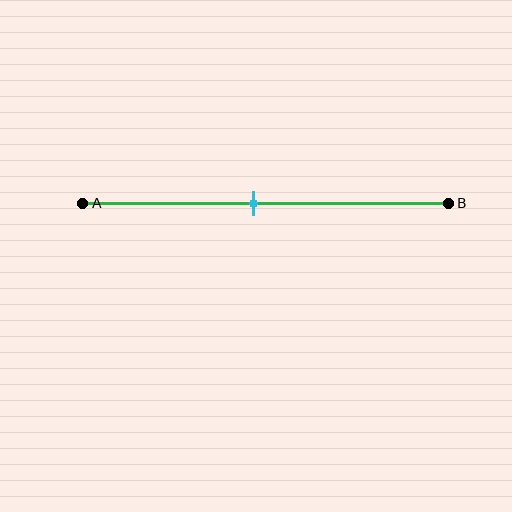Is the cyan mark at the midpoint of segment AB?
No, the mark is at about 45% from A, not at the 50% midpoint.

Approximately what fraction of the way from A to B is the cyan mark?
The cyan mark is approximately 45% of the way from A to B.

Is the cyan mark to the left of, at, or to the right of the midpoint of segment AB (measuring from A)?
The cyan mark is to the left of the midpoint of segment AB.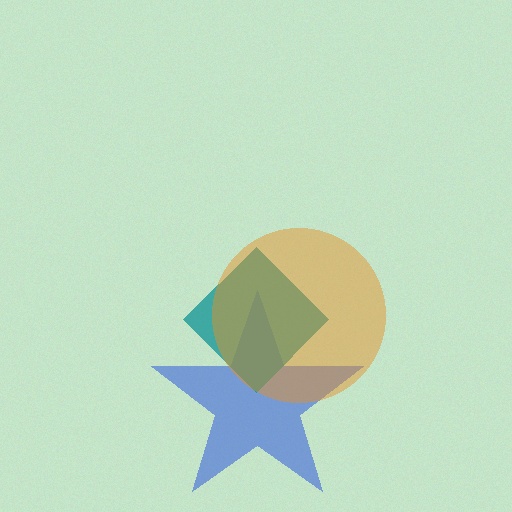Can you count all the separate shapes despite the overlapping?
Yes, there are 3 separate shapes.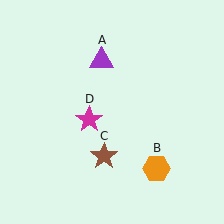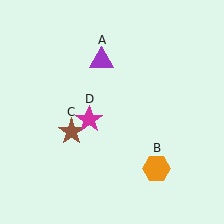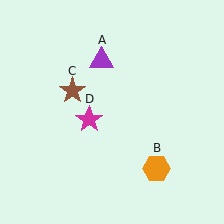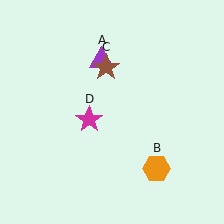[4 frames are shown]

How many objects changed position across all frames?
1 object changed position: brown star (object C).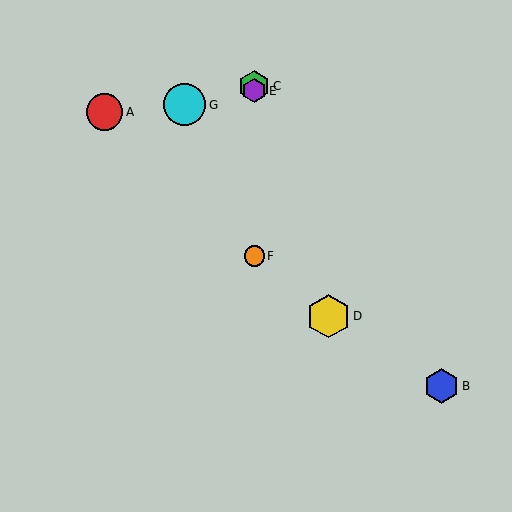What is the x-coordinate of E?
Object E is at x≈254.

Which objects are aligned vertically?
Objects C, E, F are aligned vertically.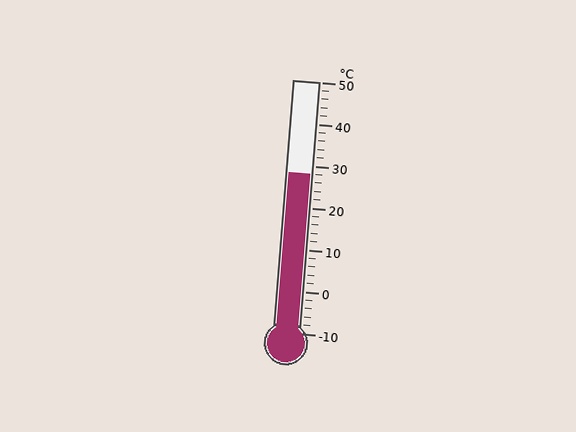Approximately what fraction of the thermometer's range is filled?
The thermometer is filled to approximately 65% of its range.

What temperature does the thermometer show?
The thermometer shows approximately 28°C.